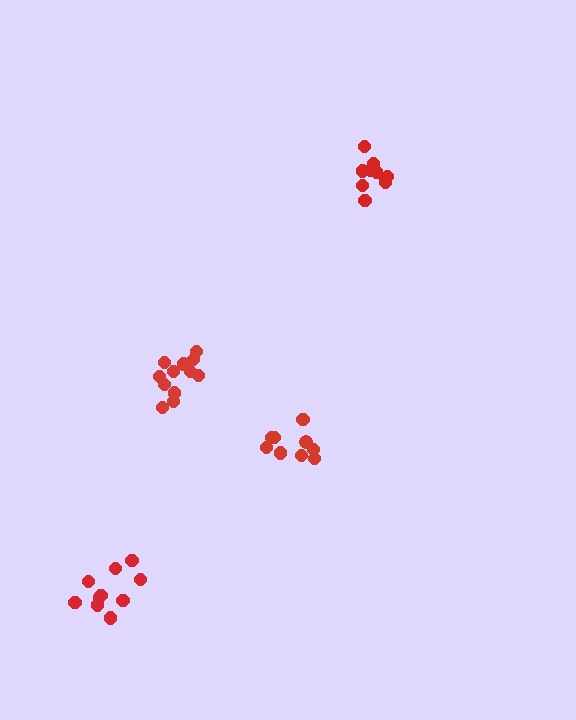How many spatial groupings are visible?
There are 4 spatial groupings.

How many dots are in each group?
Group 1: 12 dots, Group 2: 9 dots, Group 3: 10 dots, Group 4: 10 dots (41 total).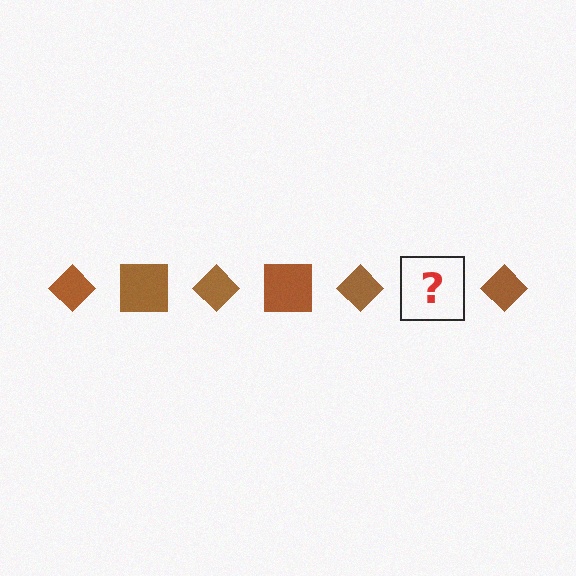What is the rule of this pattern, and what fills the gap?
The rule is that the pattern cycles through diamond, square shapes in brown. The gap should be filled with a brown square.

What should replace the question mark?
The question mark should be replaced with a brown square.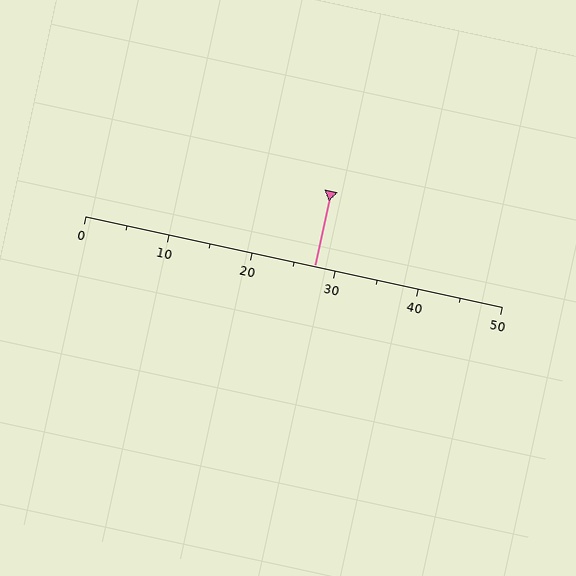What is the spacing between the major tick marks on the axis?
The major ticks are spaced 10 apart.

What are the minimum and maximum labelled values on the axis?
The axis runs from 0 to 50.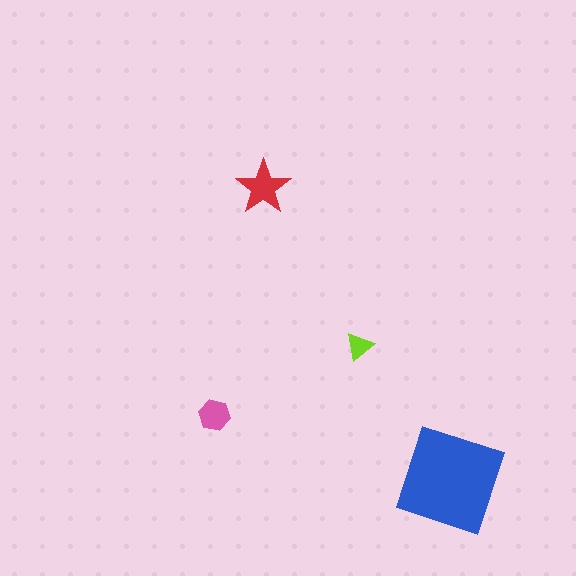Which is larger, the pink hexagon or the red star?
The red star.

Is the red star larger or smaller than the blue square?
Smaller.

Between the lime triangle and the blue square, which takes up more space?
The blue square.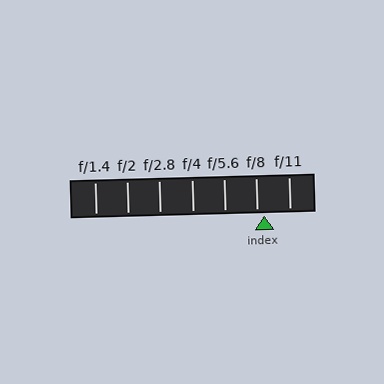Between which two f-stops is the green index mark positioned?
The index mark is between f/8 and f/11.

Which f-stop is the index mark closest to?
The index mark is closest to f/8.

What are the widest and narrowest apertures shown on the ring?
The widest aperture shown is f/1.4 and the narrowest is f/11.